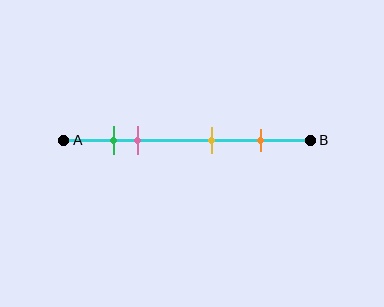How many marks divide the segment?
There are 4 marks dividing the segment.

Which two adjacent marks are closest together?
The green and pink marks are the closest adjacent pair.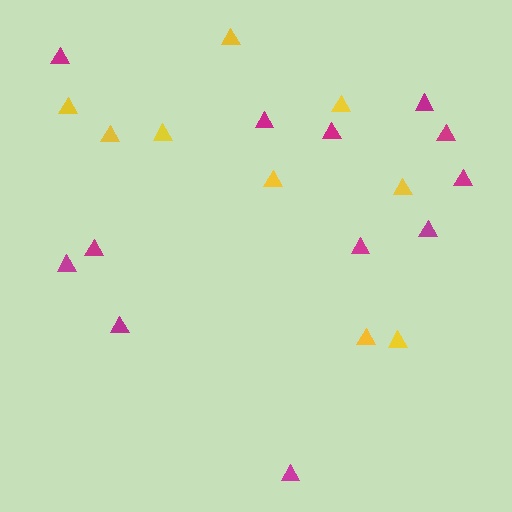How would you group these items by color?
There are 2 groups: one group of magenta triangles (12) and one group of yellow triangles (9).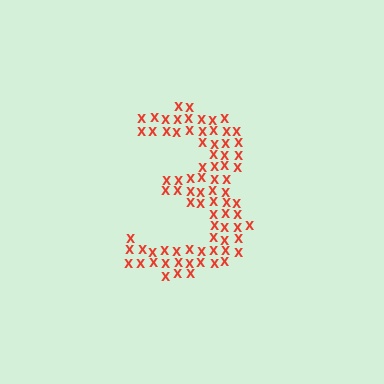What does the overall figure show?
The overall figure shows the digit 3.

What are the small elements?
The small elements are letter X's.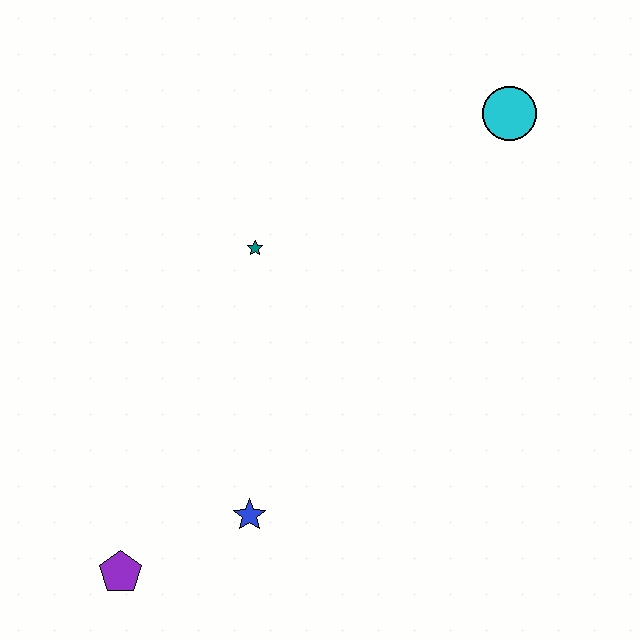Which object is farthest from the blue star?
The cyan circle is farthest from the blue star.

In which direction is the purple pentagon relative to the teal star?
The purple pentagon is below the teal star.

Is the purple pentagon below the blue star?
Yes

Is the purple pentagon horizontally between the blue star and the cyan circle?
No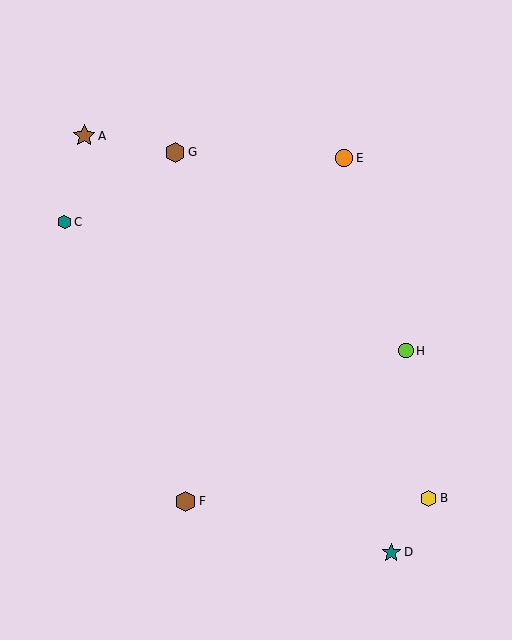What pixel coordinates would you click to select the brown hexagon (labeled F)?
Click at (186, 501) to select the brown hexagon F.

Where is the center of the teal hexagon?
The center of the teal hexagon is at (65, 222).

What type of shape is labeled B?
Shape B is a yellow hexagon.